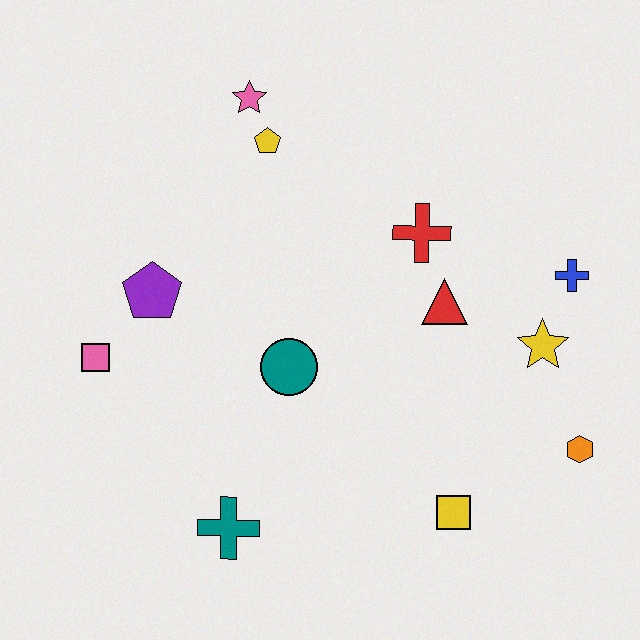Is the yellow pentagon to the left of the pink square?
No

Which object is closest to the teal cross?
The teal circle is closest to the teal cross.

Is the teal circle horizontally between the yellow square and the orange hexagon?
No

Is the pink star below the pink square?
No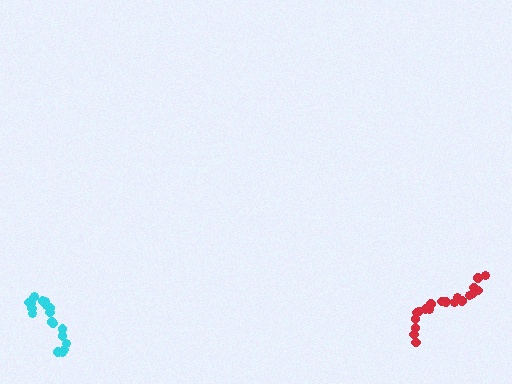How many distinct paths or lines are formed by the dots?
There are 2 distinct paths.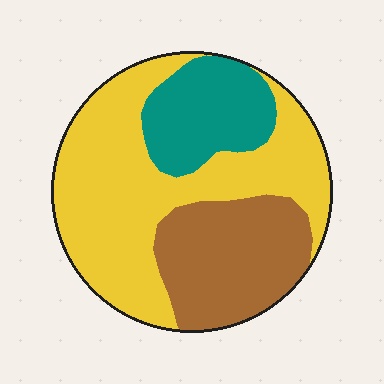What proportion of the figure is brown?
Brown covers roughly 25% of the figure.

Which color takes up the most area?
Yellow, at roughly 55%.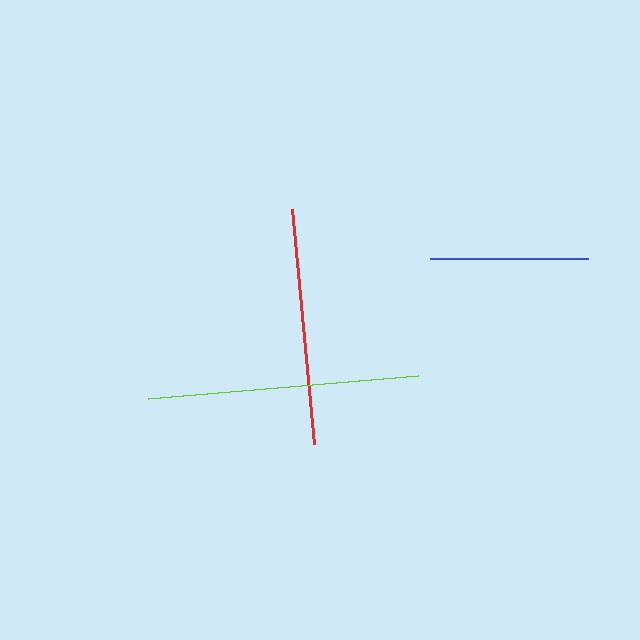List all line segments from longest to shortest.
From longest to shortest: lime, red, blue.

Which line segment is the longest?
The lime line is the longest at approximately 271 pixels.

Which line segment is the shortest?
The blue line is the shortest at approximately 158 pixels.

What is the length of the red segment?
The red segment is approximately 236 pixels long.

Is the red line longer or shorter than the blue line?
The red line is longer than the blue line.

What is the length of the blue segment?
The blue segment is approximately 158 pixels long.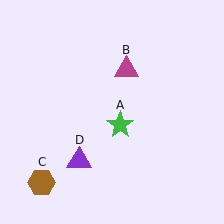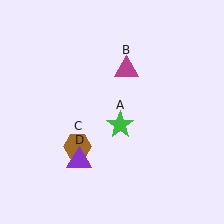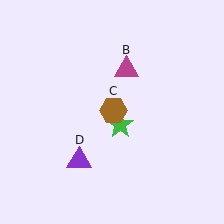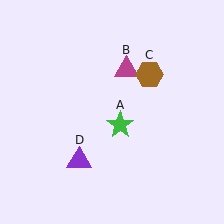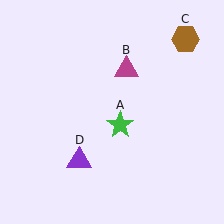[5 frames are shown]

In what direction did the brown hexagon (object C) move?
The brown hexagon (object C) moved up and to the right.